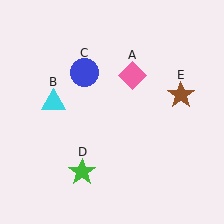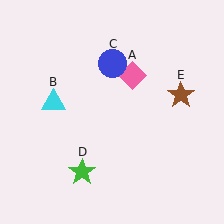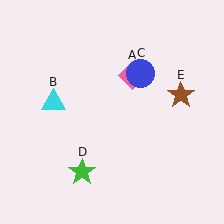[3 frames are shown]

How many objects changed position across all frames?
1 object changed position: blue circle (object C).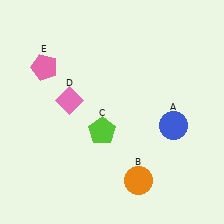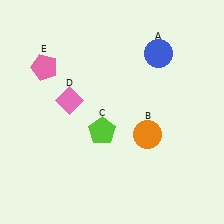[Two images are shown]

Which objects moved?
The objects that moved are: the blue circle (A), the orange circle (B).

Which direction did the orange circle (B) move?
The orange circle (B) moved up.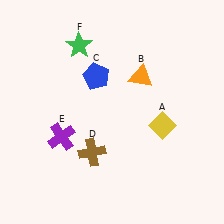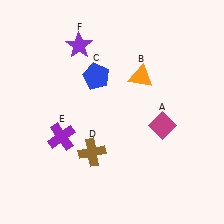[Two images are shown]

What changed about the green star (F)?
In Image 1, F is green. In Image 2, it changed to purple.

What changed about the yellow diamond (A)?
In Image 1, A is yellow. In Image 2, it changed to magenta.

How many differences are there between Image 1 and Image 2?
There are 2 differences between the two images.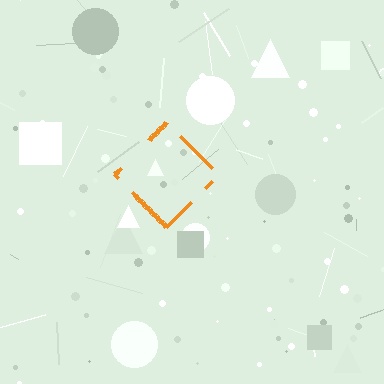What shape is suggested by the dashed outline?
The dashed outline suggests a diamond.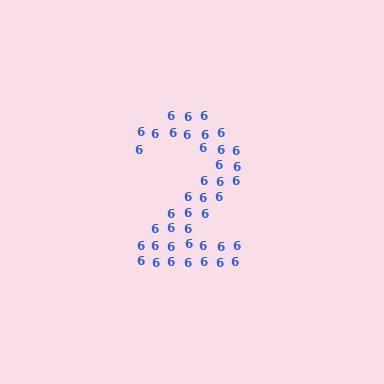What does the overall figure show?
The overall figure shows the digit 2.